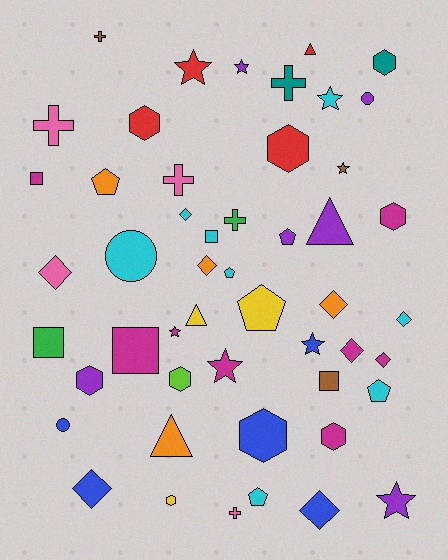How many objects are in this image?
There are 50 objects.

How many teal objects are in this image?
There are 2 teal objects.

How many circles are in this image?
There are 3 circles.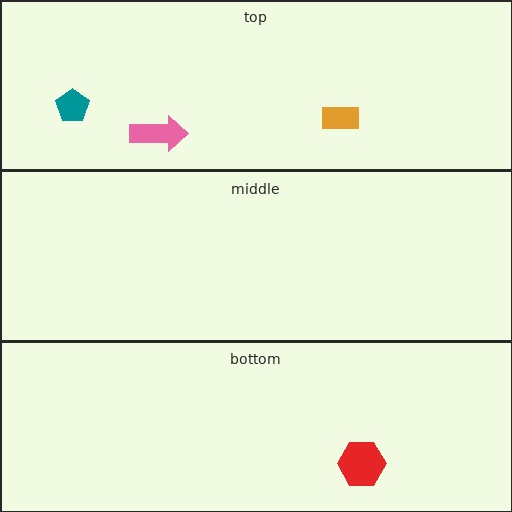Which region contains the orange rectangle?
The top region.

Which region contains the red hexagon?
The bottom region.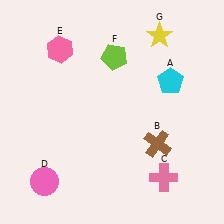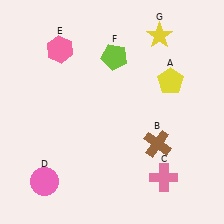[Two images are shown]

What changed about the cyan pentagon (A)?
In Image 1, A is cyan. In Image 2, it changed to yellow.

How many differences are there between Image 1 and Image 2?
There is 1 difference between the two images.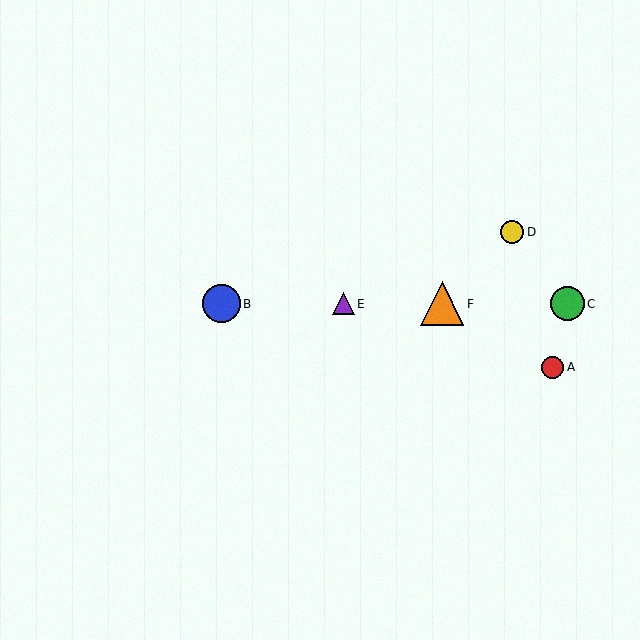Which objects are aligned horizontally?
Objects B, C, E, F are aligned horizontally.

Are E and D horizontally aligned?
No, E is at y≈304 and D is at y≈232.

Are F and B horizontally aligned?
Yes, both are at y≈304.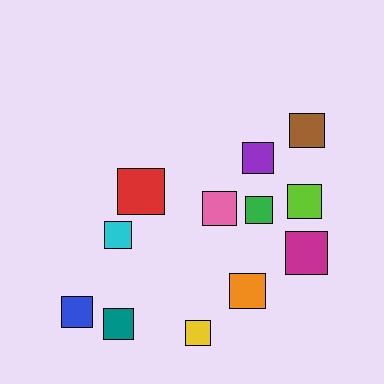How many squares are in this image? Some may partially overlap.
There are 12 squares.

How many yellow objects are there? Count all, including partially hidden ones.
There is 1 yellow object.